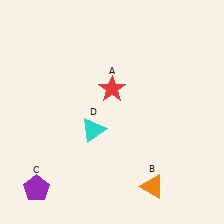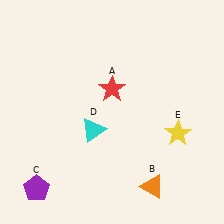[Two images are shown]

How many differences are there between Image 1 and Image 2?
There is 1 difference between the two images.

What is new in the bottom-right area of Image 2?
A yellow star (E) was added in the bottom-right area of Image 2.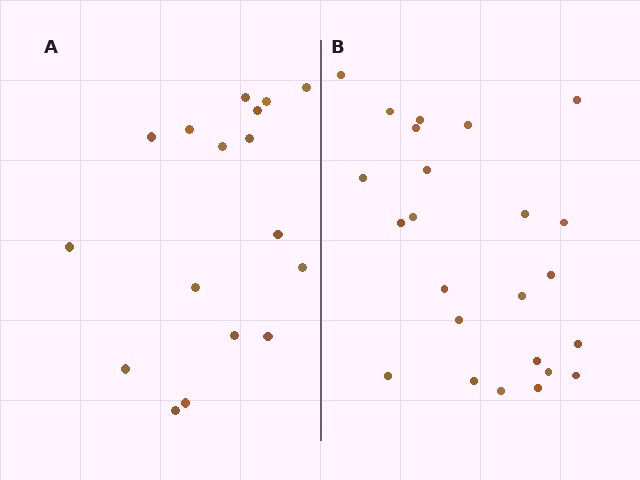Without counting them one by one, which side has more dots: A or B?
Region B (the right region) has more dots.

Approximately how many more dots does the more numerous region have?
Region B has roughly 8 or so more dots than region A.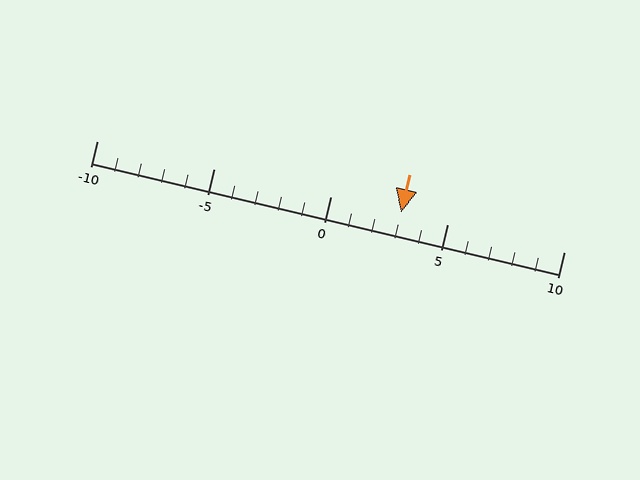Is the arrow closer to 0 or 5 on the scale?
The arrow is closer to 5.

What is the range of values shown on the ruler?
The ruler shows values from -10 to 10.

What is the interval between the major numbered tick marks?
The major tick marks are spaced 5 units apart.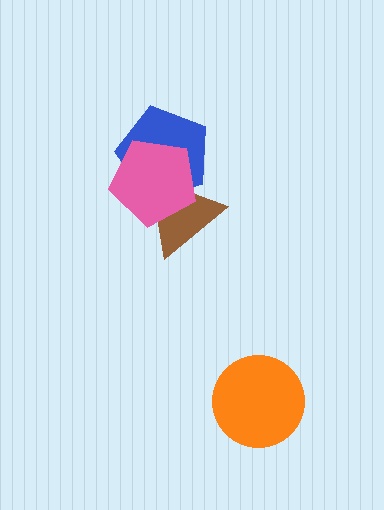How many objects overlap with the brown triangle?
2 objects overlap with the brown triangle.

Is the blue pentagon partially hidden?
Yes, it is partially covered by another shape.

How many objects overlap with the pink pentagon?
2 objects overlap with the pink pentagon.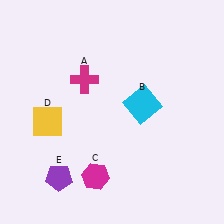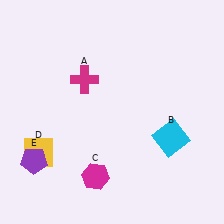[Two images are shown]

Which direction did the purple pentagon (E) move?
The purple pentagon (E) moved left.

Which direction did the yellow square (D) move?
The yellow square (D) moved down.